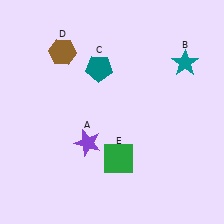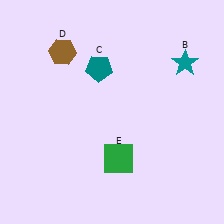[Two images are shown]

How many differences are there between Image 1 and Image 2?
There is 1 difference between the two images.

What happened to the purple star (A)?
The purple star (A) was removed in Image 2. It was in the bottom-left area of Image 1.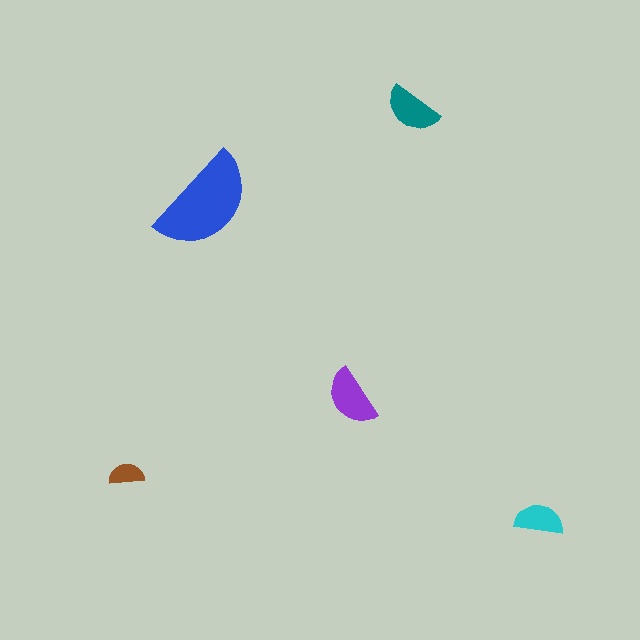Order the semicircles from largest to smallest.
the blue one, the purple one, the teal one, the cyan one, the brown one.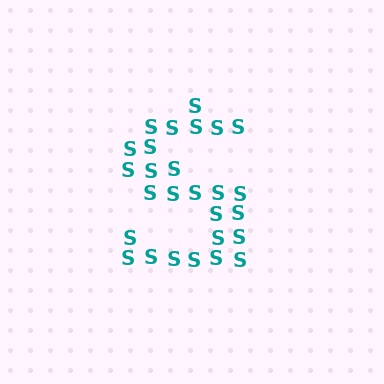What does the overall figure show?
The overall figure shows the letter S.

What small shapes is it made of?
It is made of small letter S's.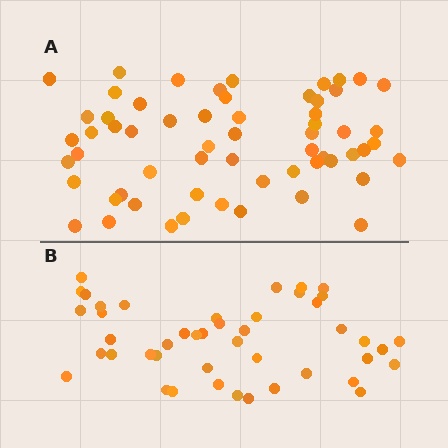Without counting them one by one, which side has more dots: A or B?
Region A (the top region) has more dots.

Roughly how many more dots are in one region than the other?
Region A has approximately 15 more dots than region B.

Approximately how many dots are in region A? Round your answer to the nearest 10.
About 60 dots.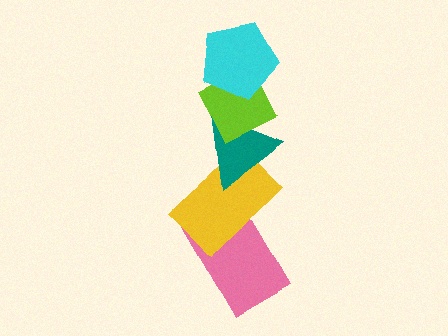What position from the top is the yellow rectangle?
The yellow rectangle is 4th from the top.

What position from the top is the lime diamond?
The lime diamond is 2nd from the top.